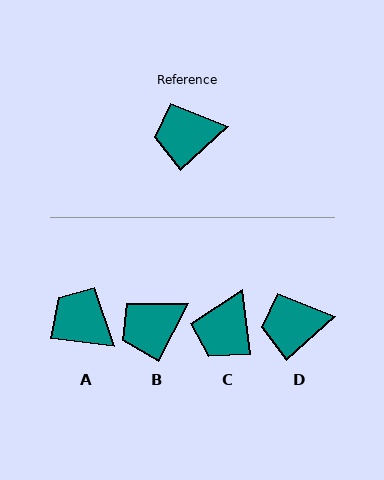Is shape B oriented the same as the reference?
No, it is off by about 21 degrees.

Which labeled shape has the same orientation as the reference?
D.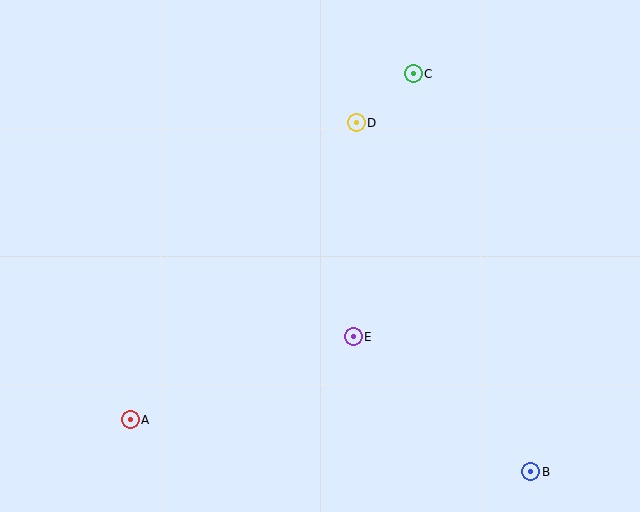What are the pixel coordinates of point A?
Point A is at (130, 420).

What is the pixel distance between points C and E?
The distance between C and E is 270 pixels.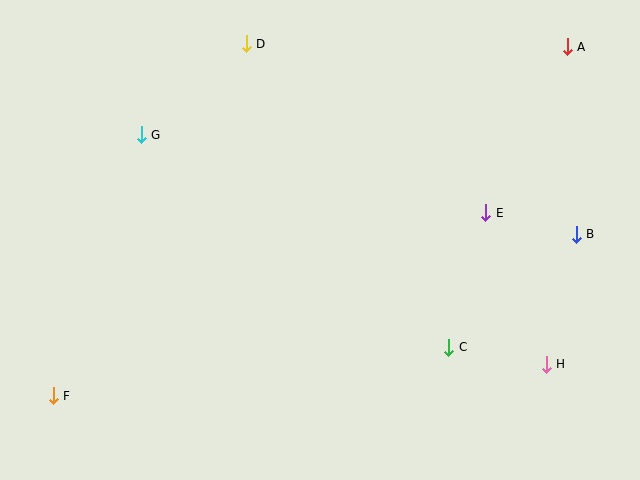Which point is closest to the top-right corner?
Point A is closest to the top-right corner.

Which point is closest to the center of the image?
Point C at (449, 347) is closest to the center.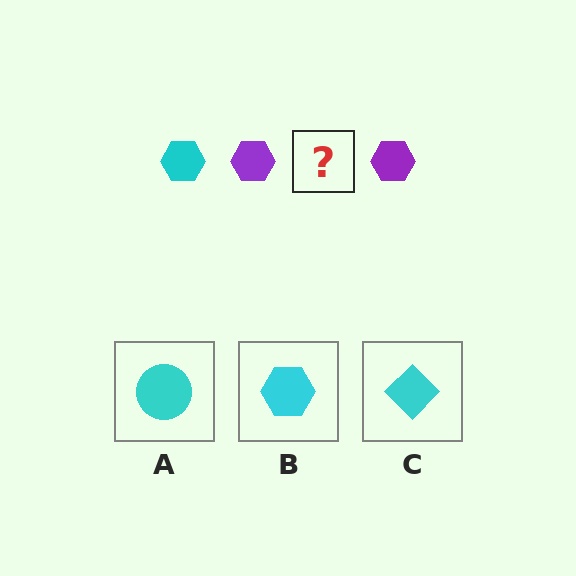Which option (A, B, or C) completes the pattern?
B.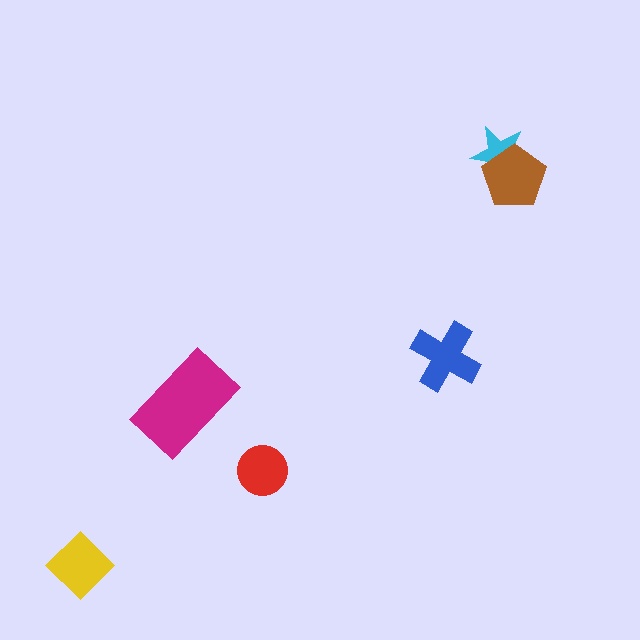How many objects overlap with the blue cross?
0 objects overlap with the blue cross.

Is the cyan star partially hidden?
Yes, it is partially covered by another shape.